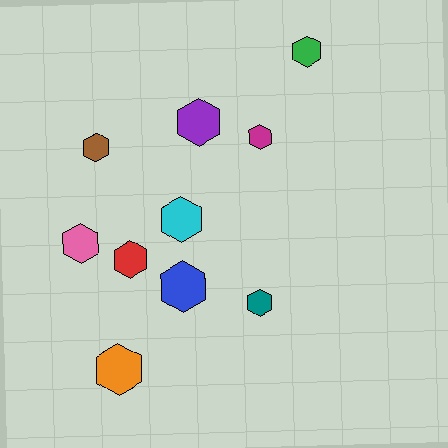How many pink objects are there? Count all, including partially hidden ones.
There is 1 pink object.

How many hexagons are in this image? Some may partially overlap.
There are 10 hexagons.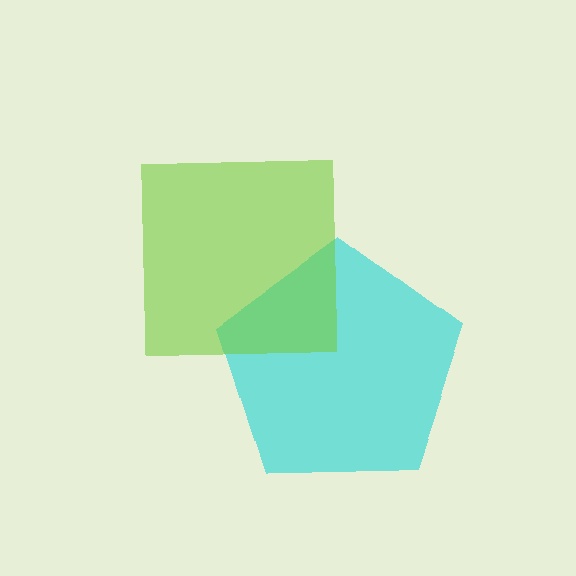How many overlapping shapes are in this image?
There are 2 overlapping shapes in the image.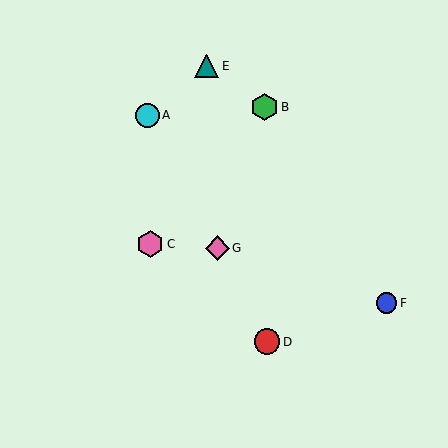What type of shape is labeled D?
Shape D is a red circle.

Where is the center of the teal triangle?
The center of the teal triangle is at (207, 66).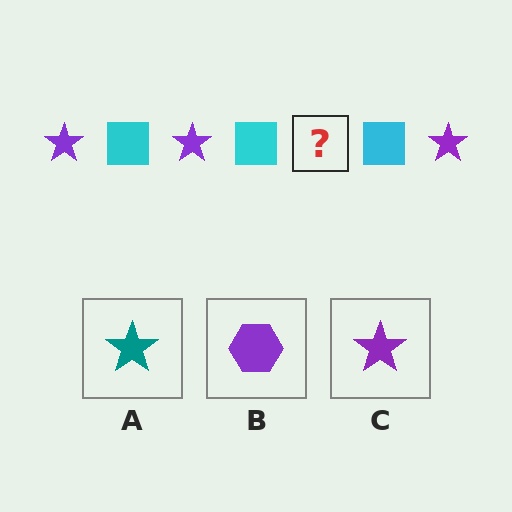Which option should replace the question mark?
Option C.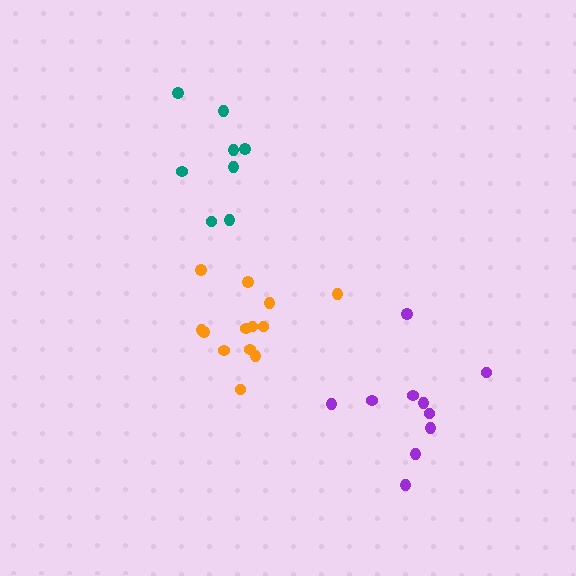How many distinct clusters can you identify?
There are 3 distinct clusters.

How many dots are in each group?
Group 1: 13 dots, Group 2: 8 dots, Group 3: 10 dots (31 total).